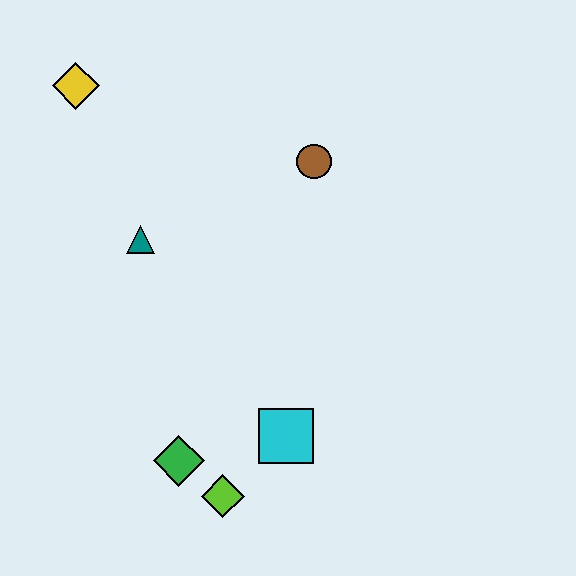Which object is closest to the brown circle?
The teal triangle is closest to the brown circle.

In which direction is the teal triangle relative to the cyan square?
The teal triangle is above the cyan square.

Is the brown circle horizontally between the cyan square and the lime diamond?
No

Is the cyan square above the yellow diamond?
No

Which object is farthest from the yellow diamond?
The lime diamond is farthest from the yellow diamond.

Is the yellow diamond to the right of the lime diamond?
No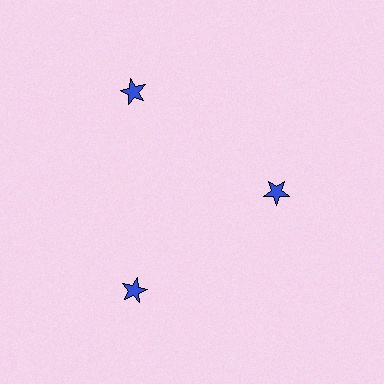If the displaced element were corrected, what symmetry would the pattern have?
It would have 3-fold rotational symmetry — the pattern would map onto itself every 120 degrees.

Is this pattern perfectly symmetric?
No. The 3 blue stars are arranged in a ring, but one element near the 3 o'clock position is pulled inward toward the center, breaking the 3-fold rotational symmetry.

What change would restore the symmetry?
The symmetry would be restored by moving it outward, back onto the ring so that all 3 stars sit at equal angles and equal distance from the center.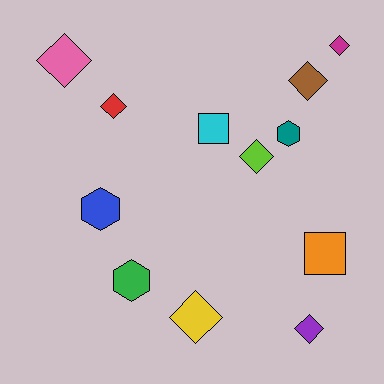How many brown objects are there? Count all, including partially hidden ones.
There is 1 brown object.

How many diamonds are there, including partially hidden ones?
There are 7 diamonds.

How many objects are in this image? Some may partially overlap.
There are 12 objects.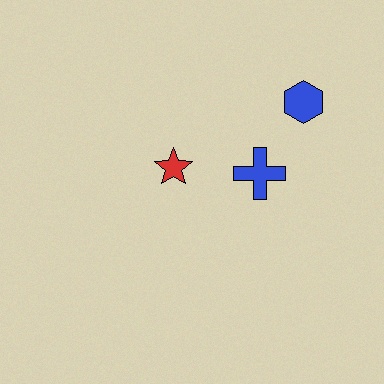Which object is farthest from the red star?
The blue hexagon is farthest from the red star.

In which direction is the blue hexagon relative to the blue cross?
The blue hexagon is above the blue cross.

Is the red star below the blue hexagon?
Yes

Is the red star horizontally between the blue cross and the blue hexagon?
No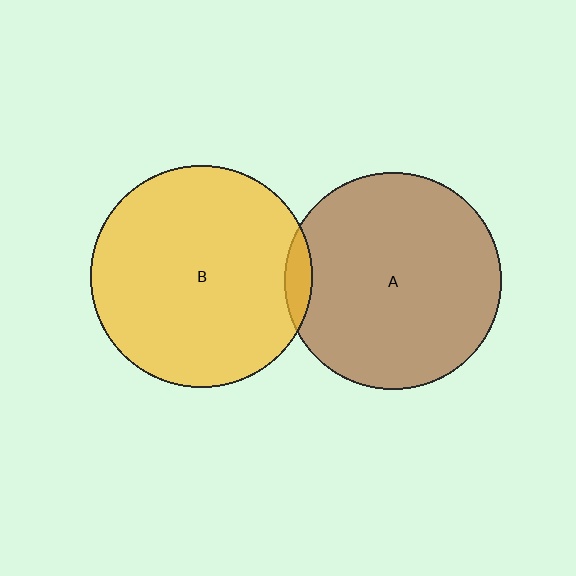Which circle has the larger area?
Circle B (yellow).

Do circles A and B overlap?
Yes.